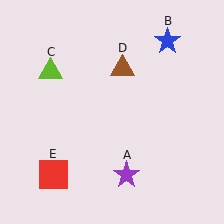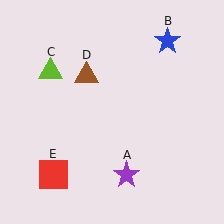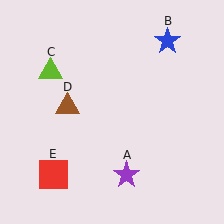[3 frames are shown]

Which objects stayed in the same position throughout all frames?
Purple star (object A) and blue star (object B) and lime triangle (object C) and red square (object E) remained stationary.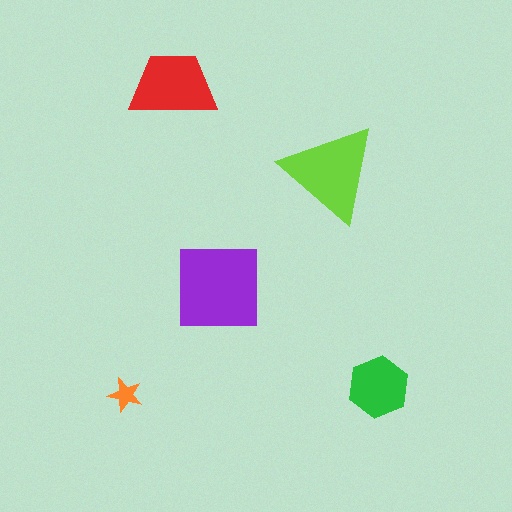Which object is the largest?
The purple square.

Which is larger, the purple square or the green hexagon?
The purple square.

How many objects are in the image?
There are 5 objects in the image.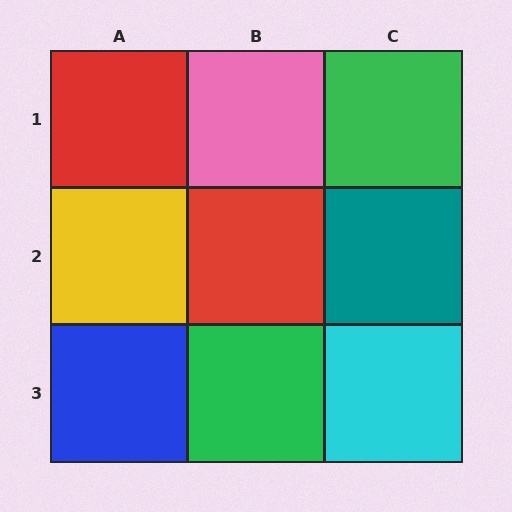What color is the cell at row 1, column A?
Red.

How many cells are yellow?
1 cell is yellow.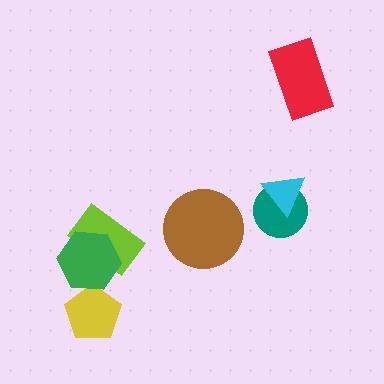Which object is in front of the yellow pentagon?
The green hexagon is in front of the yellow pentagon.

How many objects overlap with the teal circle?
1 object overlaps with the teal circle.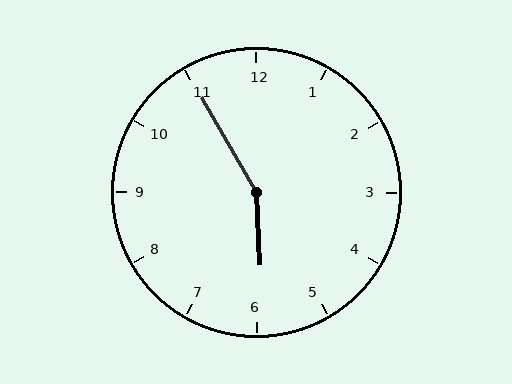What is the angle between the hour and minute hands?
Approximately 152 degrees.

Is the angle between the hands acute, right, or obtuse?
It is obtuse.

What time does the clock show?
5:55.